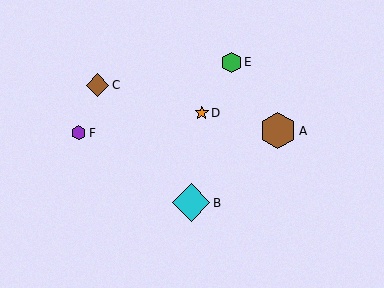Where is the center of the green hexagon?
The center of the green hexagon is at (231, 62).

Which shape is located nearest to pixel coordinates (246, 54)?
The green hexagon (labeled E) at (231, 62) is nearest to that location.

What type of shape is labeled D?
Shape D is an orange star.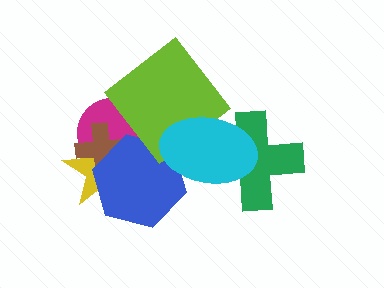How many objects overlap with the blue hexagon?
4 objects overlap with the blue hexagon.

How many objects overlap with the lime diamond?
2 objects overlap with the lime diamond.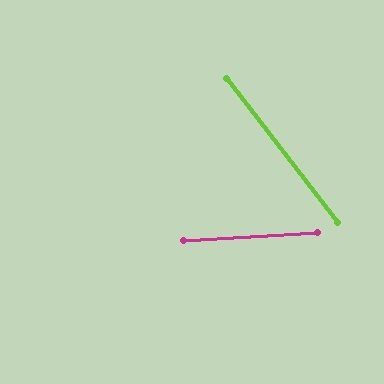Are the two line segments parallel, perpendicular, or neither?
Neither parallel nor perpendicular — they differ by about 56°.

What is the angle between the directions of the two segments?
Approximately 56 degrees.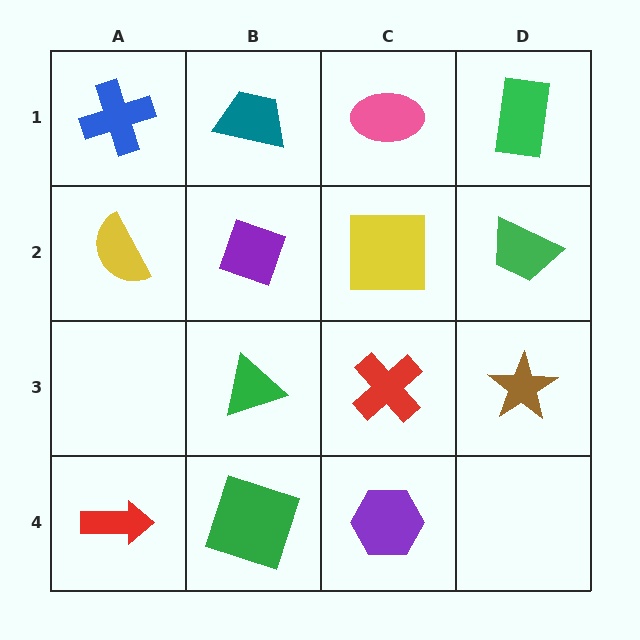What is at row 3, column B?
A green triangle.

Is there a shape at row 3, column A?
No, that cell is empty.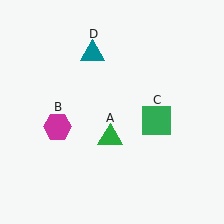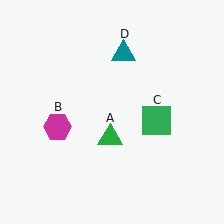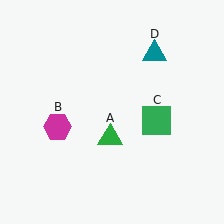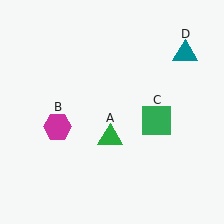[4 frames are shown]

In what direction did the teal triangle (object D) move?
The teal triangle (object D) moved right.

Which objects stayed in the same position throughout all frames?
Green triangle (object A) and magenta hexagon (object B) and green square (object C) remained stationary.